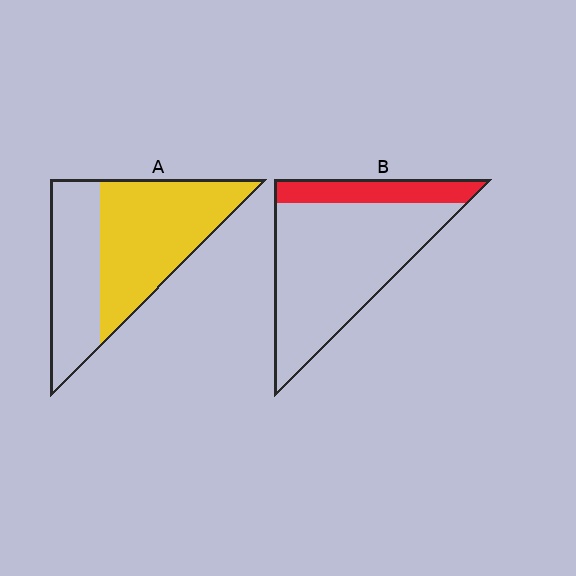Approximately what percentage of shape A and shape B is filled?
A is approximately 60% and B is approximately 20%.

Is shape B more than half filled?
No.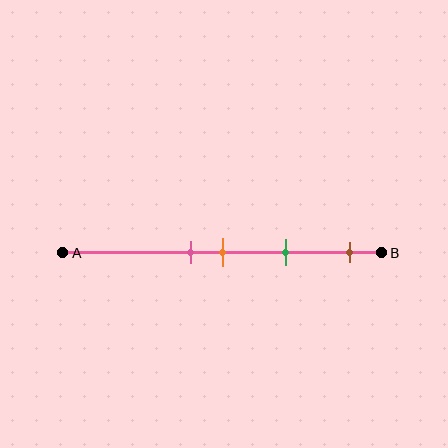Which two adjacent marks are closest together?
The pink and orange marks are the closest adjacent pair.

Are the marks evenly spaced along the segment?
No, the marks are not evenly spaced.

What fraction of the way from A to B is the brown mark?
The brown mark is approximately 90% (0.9) of the way from A to B.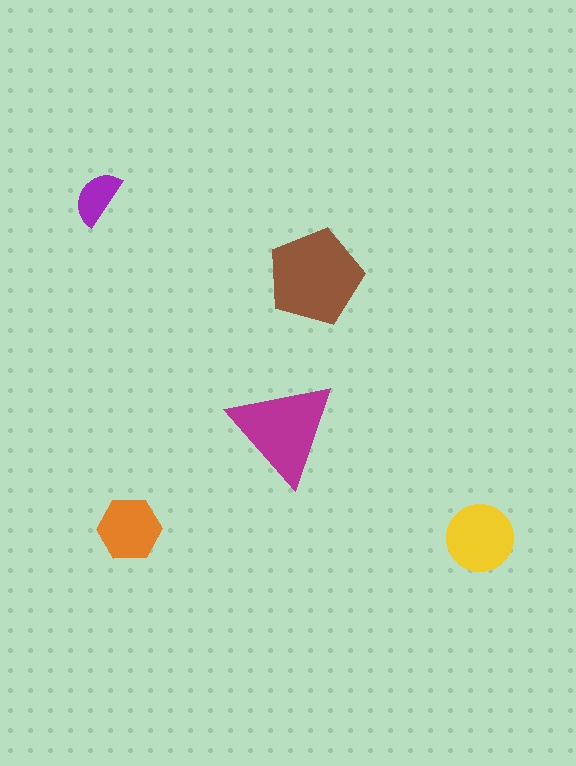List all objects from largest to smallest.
The brown pentagon, the magenta triangle, the yellow circle, the orange hexagon, the purple semicircle.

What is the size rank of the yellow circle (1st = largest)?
3rd.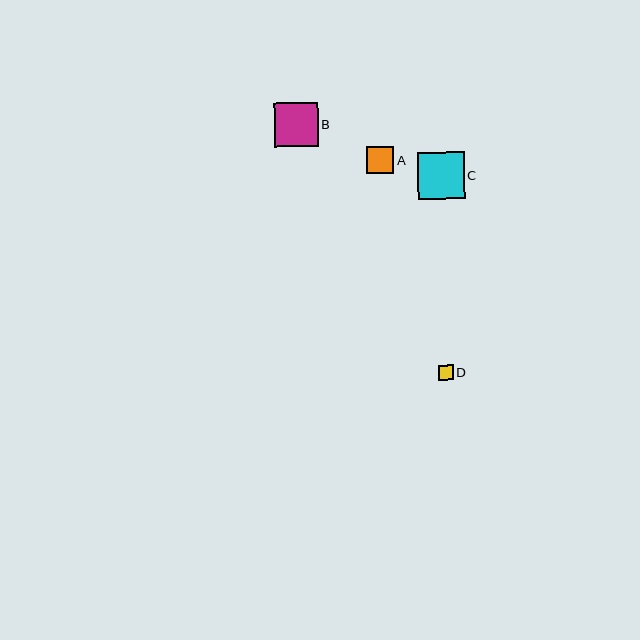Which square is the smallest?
Square D is the smallest with a size of approximately 15 pixels.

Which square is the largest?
Square C is the largest with a size of approximately 47 pixels.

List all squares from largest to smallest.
From largest to smallest: C, B, A, D.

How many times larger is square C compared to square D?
Square C is approximately 3.1 times the size of square D.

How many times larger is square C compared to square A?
Square C is approximately 1.7 times the size of square A.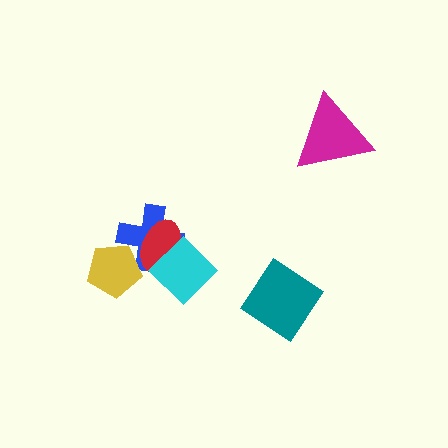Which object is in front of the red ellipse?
The cyan diamond is in front of the red ellipse.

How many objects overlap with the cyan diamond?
2 objects overlap with the cyan diamond.